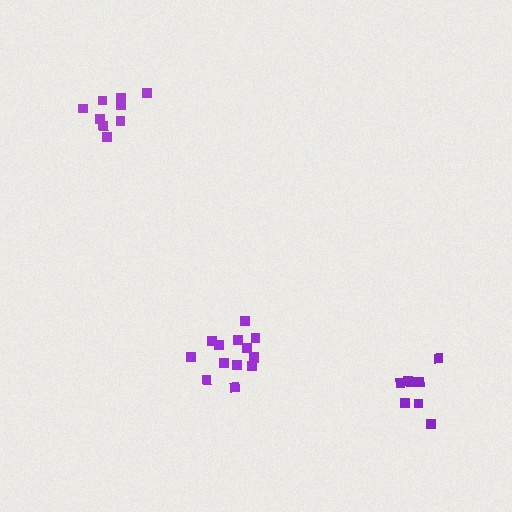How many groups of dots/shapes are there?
There are 3 groups.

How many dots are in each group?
Group 1: 14 dots, Group 2: 8 dots, Group 3: 9 dots (31 total).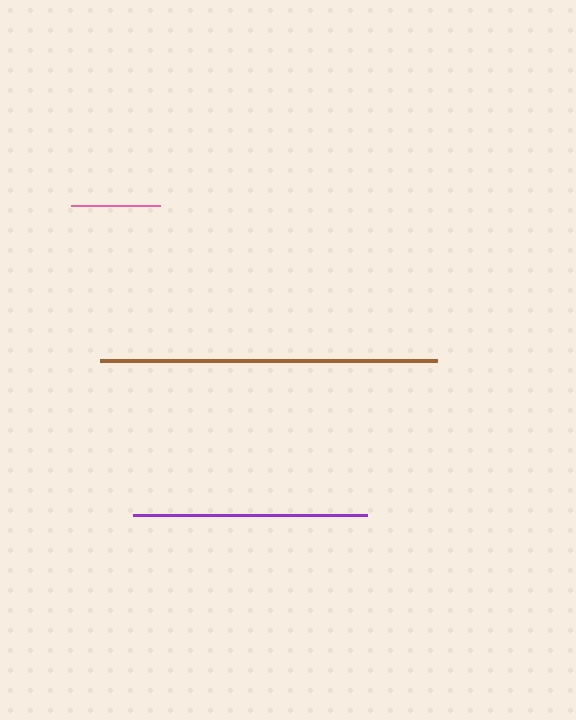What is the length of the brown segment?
The brown segment is approximately 338 pixels long.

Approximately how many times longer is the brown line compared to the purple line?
The brown line is approximately 1.4 times the length of the purple line.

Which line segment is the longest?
The brown line is the longest at approximately 338 pixels.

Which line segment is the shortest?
The pink line is the shortest at approximately 90 pixels.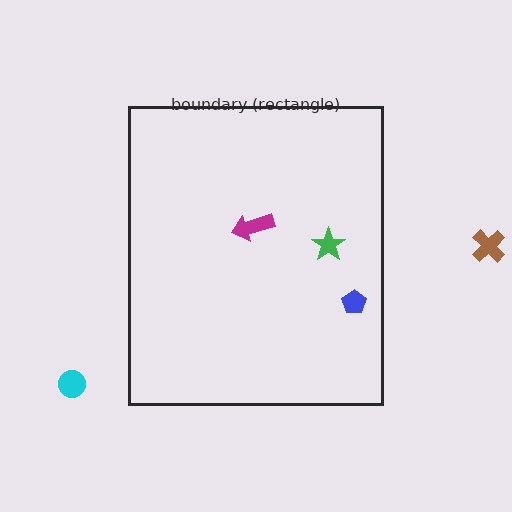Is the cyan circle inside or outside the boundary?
Outside.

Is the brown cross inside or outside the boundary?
Outside.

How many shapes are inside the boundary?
3 inside, 2 outside.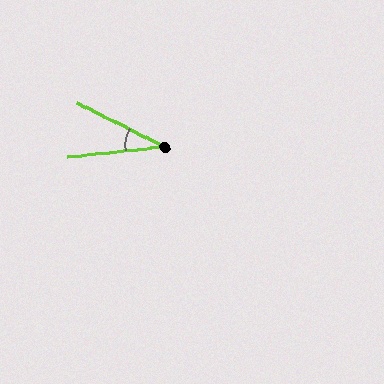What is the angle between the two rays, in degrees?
Approximately 33 degrees.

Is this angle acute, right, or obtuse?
It is acute.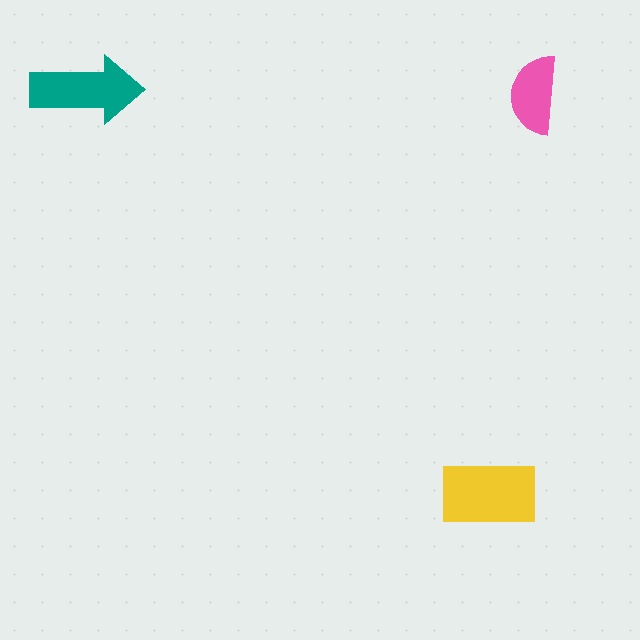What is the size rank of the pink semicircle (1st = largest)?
3rd.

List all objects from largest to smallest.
The yellow rectangle, the teal arrow, the pink semicircle.